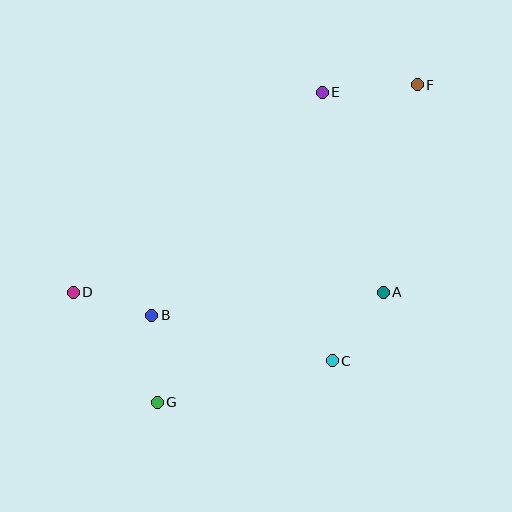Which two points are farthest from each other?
Points F and G are farthest from each other.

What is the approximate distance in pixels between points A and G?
The distance between A and G is approximately 252 pixels.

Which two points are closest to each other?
Points B and D are closest to each other.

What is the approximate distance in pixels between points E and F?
The distance between E and F is approximately 95 pixels.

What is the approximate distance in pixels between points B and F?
The distance between B and F is approximately 352 pixels.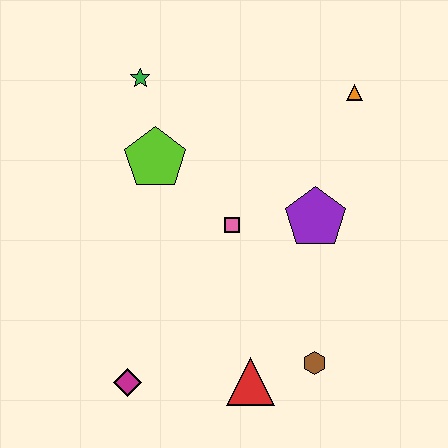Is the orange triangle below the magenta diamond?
No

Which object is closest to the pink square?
The purple pentagon is closest to the pink square.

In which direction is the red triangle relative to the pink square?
The red triangle is below the pink square.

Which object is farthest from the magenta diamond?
The orange triangle is farthest from the magenta diamond.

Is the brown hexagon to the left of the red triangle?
No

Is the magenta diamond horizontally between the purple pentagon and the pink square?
No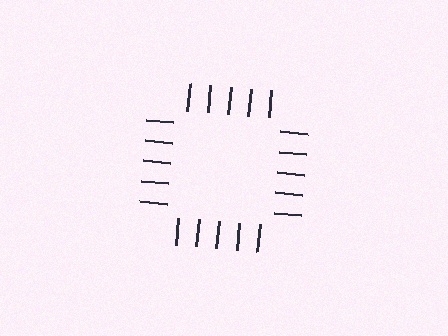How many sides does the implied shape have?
4 sides — the line-ends trace a square.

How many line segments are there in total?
20 — 5 along each of the 4 edges.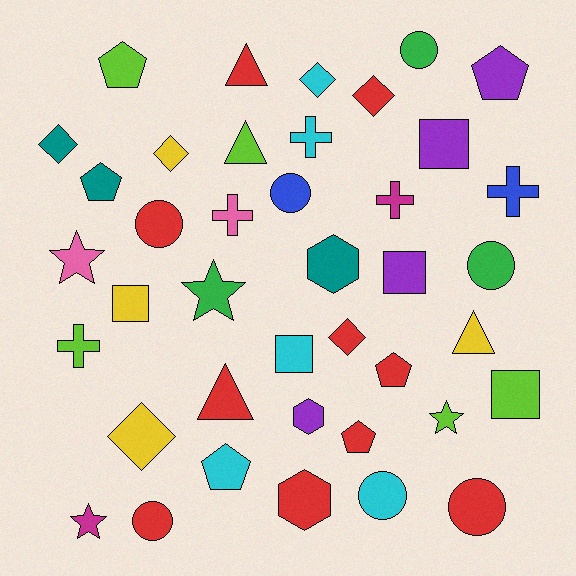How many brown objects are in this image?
There are no brown objects.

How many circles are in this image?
There are 7 circles.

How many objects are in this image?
There are 40 objects.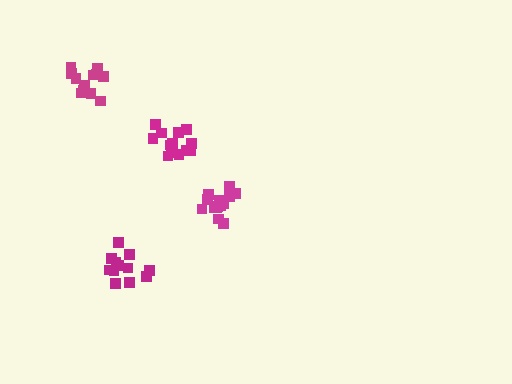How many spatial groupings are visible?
There are 4 spatial groupings.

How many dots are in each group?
Group 1: 14 dots, Group 2: 12 dots, Group 3: 14 dots, Group 4: 14 dots (54 total).